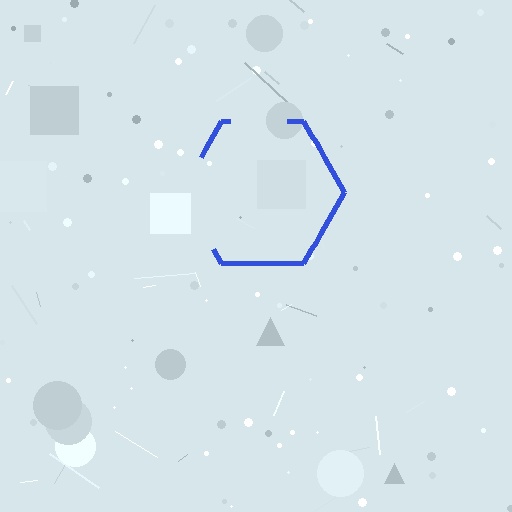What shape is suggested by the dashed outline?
The dashed outline suggests a hexagon.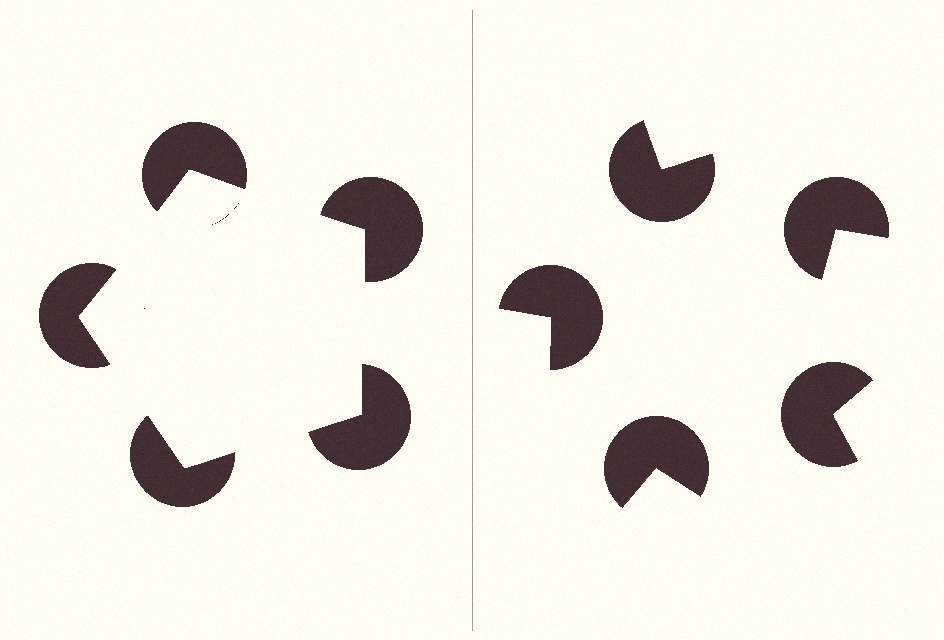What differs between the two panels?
The pac-man discs are positioned identically on both sides; only the wedge orientations differ. On the left they align to a pentagon; on the right they are misaligned.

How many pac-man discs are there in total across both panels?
10 — 5 on each side.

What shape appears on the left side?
An illusory pentagon.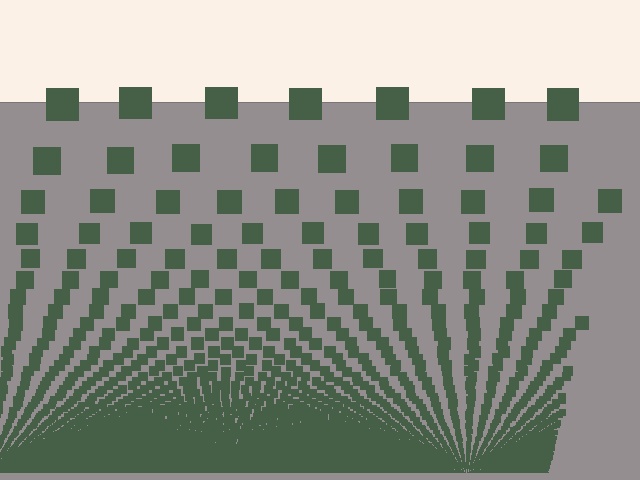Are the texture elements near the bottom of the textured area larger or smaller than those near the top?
Smaller. The gradient is inverted — elements near the bottom are smaller and denser.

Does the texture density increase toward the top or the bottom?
Density increases toward the bottom.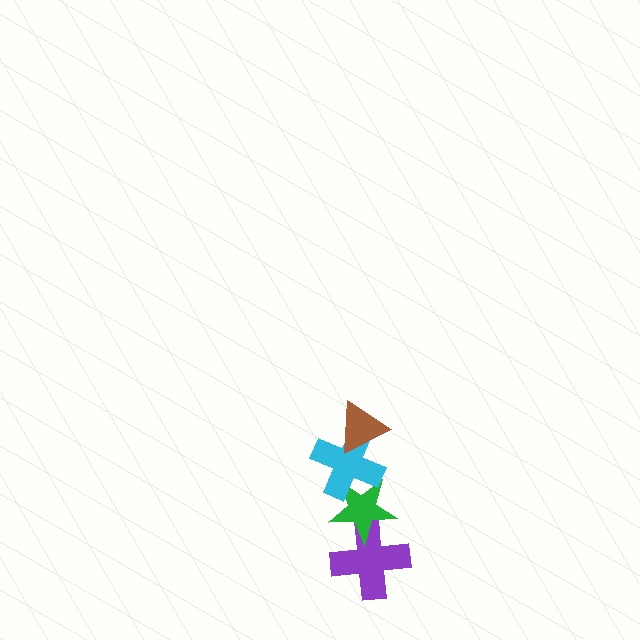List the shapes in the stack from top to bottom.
From top to bottom: the brown triangle, the cyan cross, the green star, the purple cross.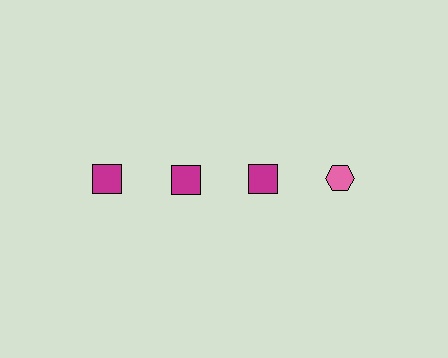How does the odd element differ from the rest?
It differs in both color (pink instead of magenta) and shape (hexagon instead of square).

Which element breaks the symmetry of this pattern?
The pink hexagon in the top row, second from right column breaks the symmetry. All other shapes are magenta squares.